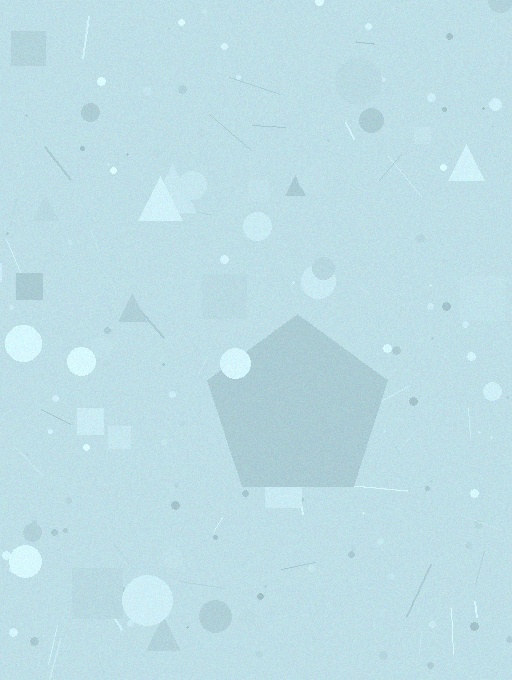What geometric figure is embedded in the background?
A pentagon is embedded in the background.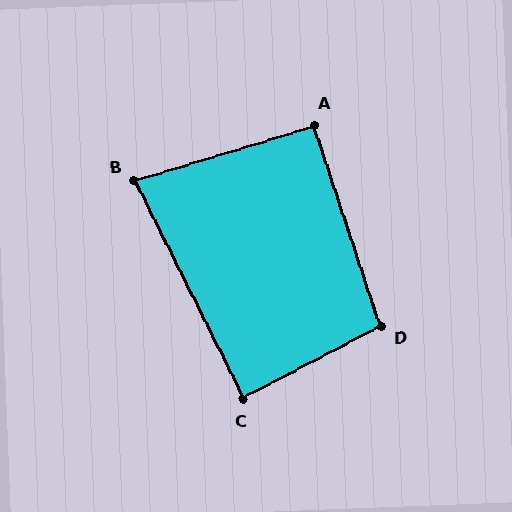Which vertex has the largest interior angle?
D, at approximately 100 degrees.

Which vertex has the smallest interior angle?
B, at approximately 80 degrees.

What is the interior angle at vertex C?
Approximately 89 degrees (approximately right).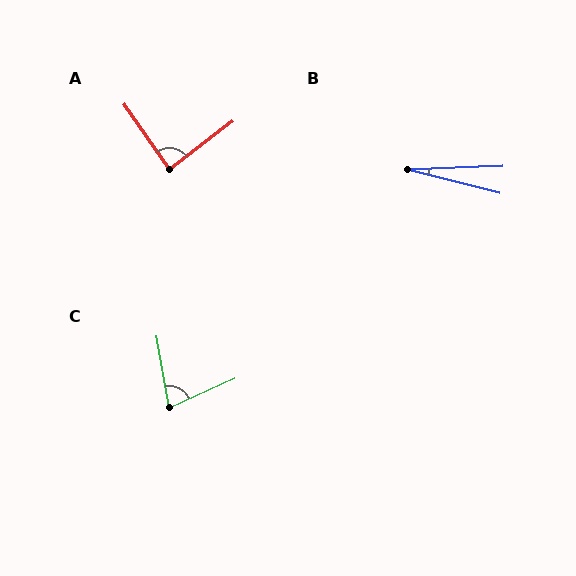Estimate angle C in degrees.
Approximately 75 degrees.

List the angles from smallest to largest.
B (16°), C (75°), A (87°).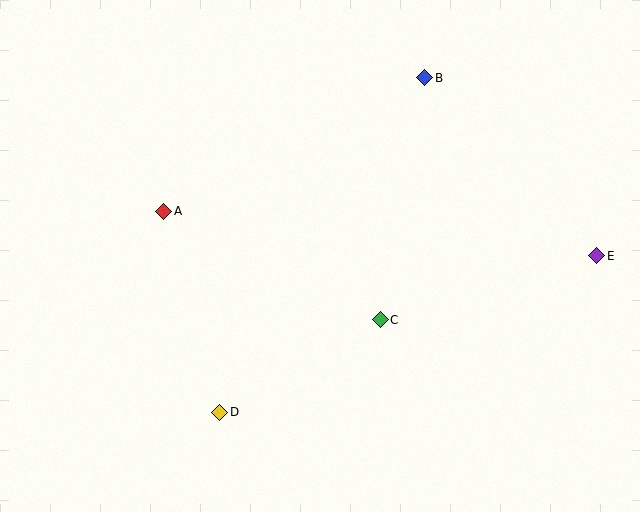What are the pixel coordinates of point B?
Point B is at (425, 78).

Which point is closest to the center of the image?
Point C at (380, 320) is closest to the center.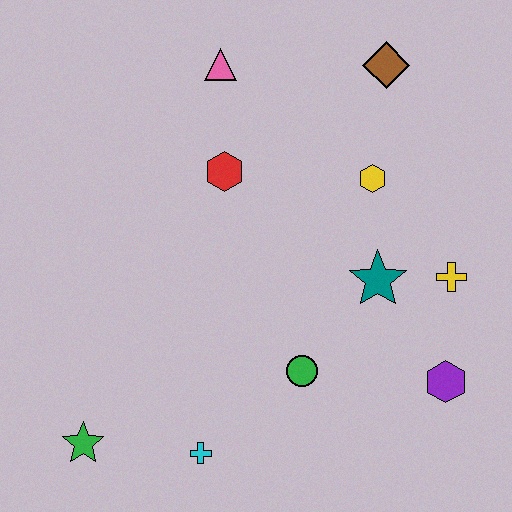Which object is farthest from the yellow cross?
The green star is farthest from the yellow cross.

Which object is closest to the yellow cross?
The teal star is closest to the yellow cross.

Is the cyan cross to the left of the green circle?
Yes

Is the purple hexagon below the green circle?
Yes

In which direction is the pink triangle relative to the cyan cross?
The pink triangle is above the cyan cross.